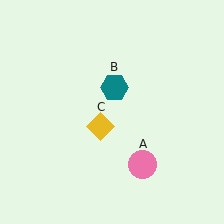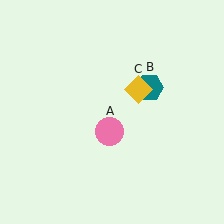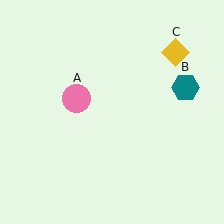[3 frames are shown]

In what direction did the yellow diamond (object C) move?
The yellow diamond (object C) moved up and to the right.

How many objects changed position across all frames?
3 objects changed position: pink circle (object A), teal hexagon (object B), yellow diamond (object C).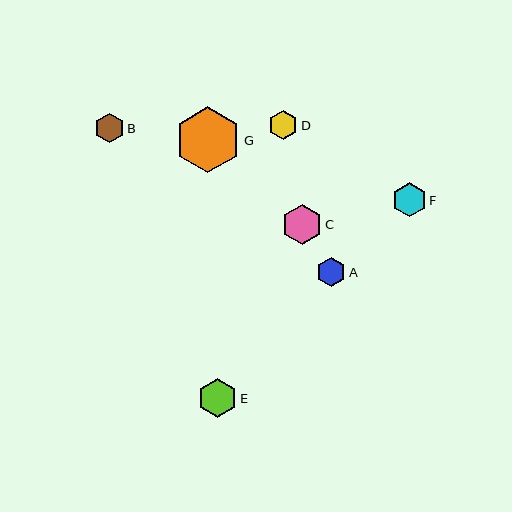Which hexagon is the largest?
Hexagon G is the largest with a size of approximately 66 pixels.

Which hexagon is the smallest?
Hexagon A is the smallest with a size of approximately 29 pixels.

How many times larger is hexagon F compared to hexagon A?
Hexagon F is approximately 1.2 times the size of hexagon A.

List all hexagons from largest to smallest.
From largest to smallest: G, C, E, F, B, D, A.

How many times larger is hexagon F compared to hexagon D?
Hexagon F is approximately 1.2 times the size of hexagon D.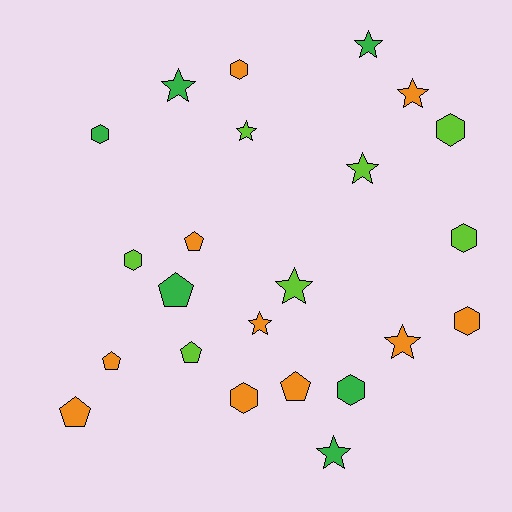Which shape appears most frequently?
Star, with 9 objects.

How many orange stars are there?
There are 3 orange stars.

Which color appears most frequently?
Orange, with 10 objects.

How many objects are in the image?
There are 23 objects.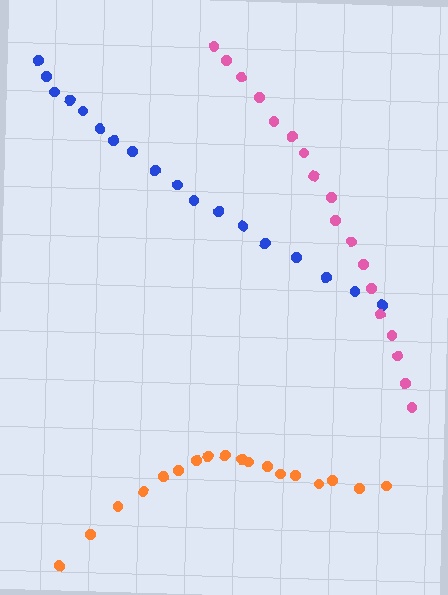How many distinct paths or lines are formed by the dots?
There are 3 distinct paths.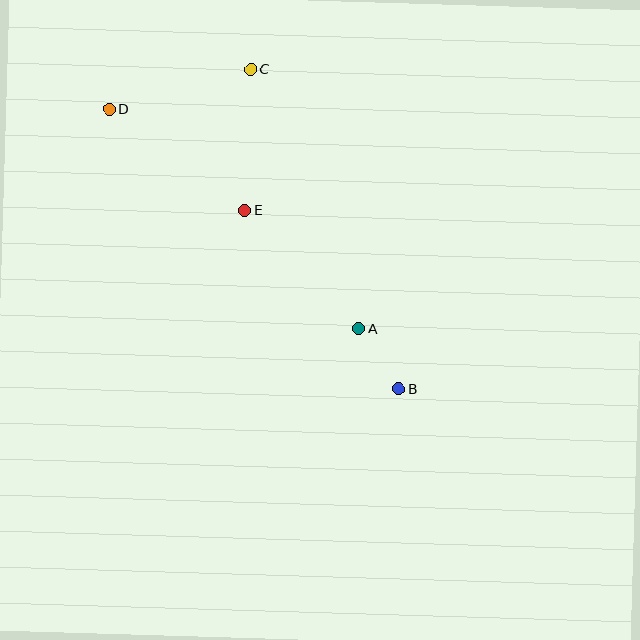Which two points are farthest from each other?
Points B and D are farthest from each other.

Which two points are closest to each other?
Points A and B are closest to each other.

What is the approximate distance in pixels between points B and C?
The distance between B and C is approximately 352 pixels.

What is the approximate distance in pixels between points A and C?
The distance between A and C is approximately 281 pixels.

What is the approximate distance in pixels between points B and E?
The distance between B and E is approximately 236 pixels.